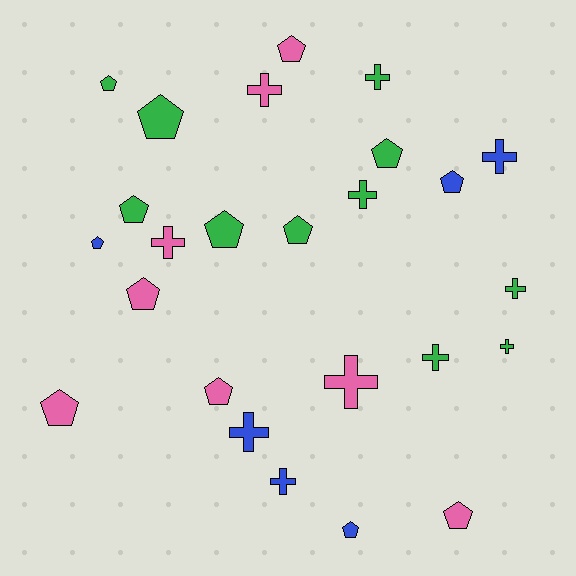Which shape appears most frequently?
Pentagon, with 14 objects.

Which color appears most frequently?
Green, with 11 objects.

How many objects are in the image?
There are 25 objects.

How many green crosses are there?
There are 5 green crosses.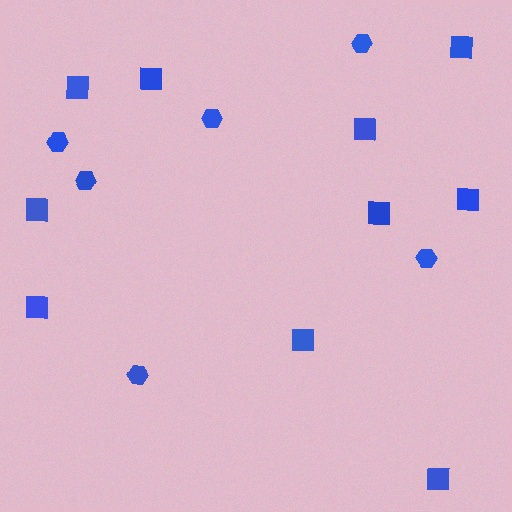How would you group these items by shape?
There are 2 groups: one group of hexagons (6) and one group of squares (10).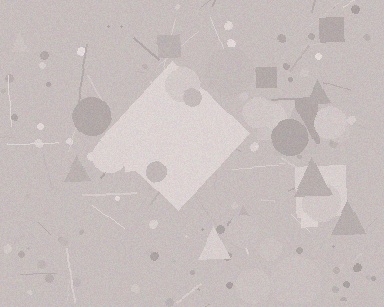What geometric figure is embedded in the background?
A diamond is embedded in the background.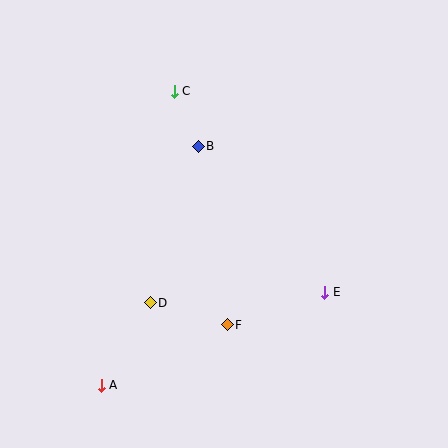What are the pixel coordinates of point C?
Point C is at (174, 91).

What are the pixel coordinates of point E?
Point E is at (325, 292).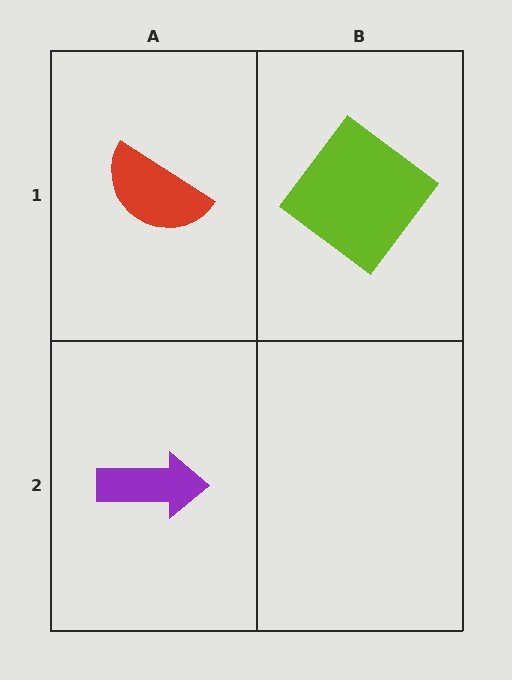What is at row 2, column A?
A purple arrow.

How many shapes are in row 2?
1 shape.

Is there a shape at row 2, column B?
No, that cell is empty.